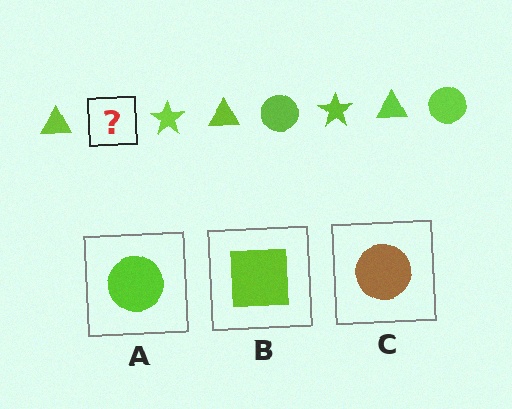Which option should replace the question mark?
Option A.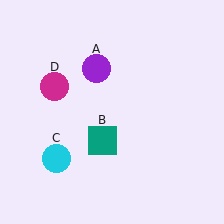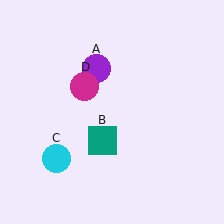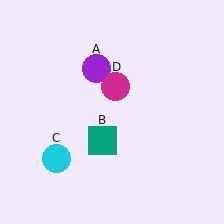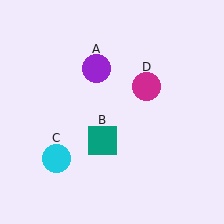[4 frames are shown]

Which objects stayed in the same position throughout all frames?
Purple circle (object A) and teal square (object B) and cyan circle (object C) remained stationary.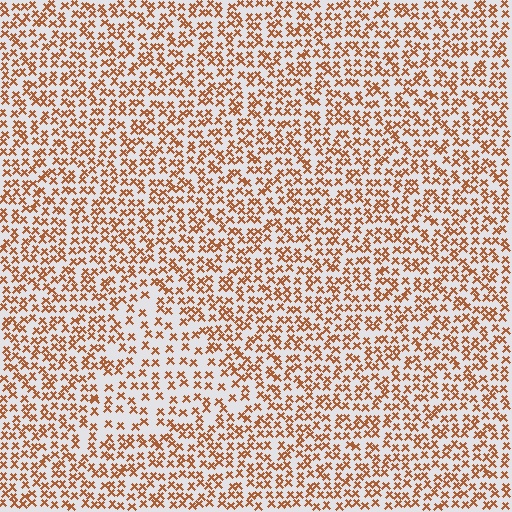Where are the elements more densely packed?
The elements are more densely packed outside the triangle boundary.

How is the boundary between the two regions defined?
The boundary is defined by a change in element density (approximately 1.7x ratio). All elements are the same color, size, and shape.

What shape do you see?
I see a triangle.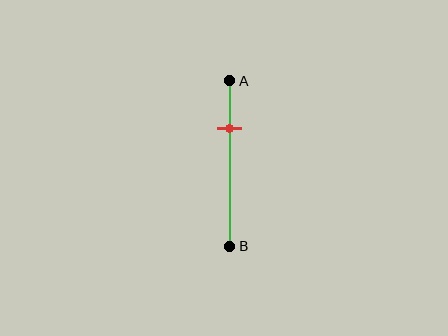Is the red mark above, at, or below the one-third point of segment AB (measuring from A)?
The red mark is above the one-third point of segment AB.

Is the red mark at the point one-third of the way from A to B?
No, the mark is at about 30% from A, not at the 33% one-third point.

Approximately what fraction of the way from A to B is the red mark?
The red mark is approximately 30% of the way from A to B.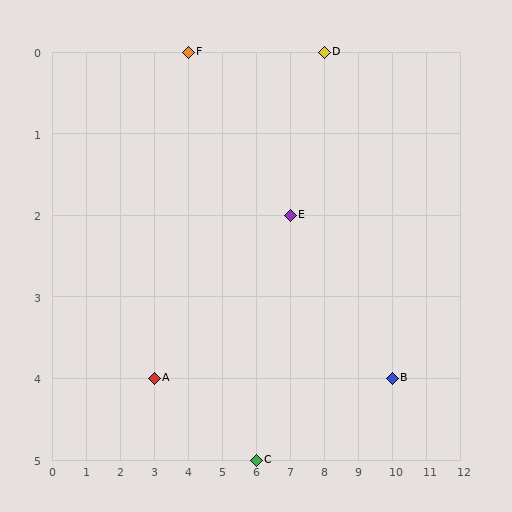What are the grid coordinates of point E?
Point E is at grid coordinates (7, 2).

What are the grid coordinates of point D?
Point D is at grid coordinates (8, 0).